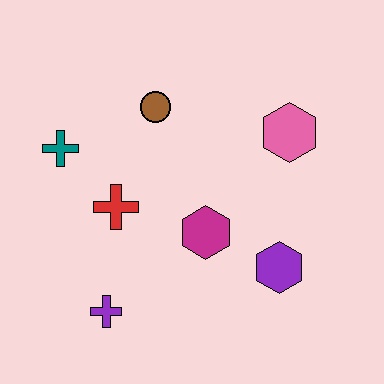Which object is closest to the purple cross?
The red cross is closest to the purple cross.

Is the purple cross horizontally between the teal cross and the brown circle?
Yes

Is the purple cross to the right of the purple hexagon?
No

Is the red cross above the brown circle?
No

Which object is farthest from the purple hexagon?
The teal cross is farthest from the purple hexagon.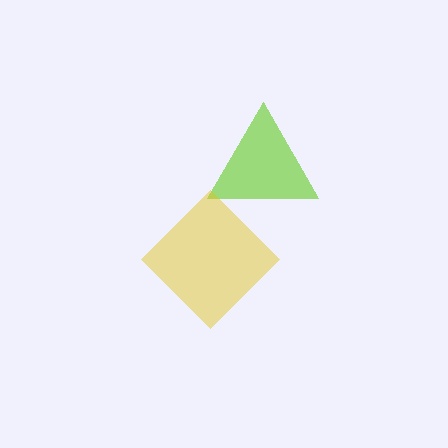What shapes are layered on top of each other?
The layered shapes are: a lime triangle, a yellow diamond.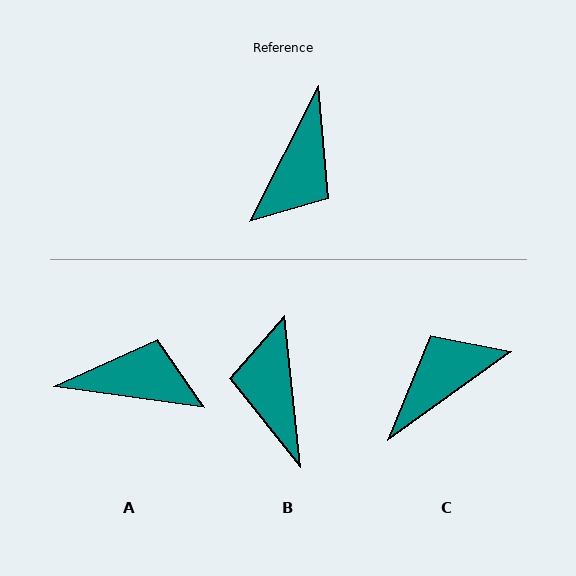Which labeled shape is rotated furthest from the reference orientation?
C, about 152 degrees away.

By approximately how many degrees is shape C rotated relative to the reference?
Approximately 152 degrees counter-clockwise.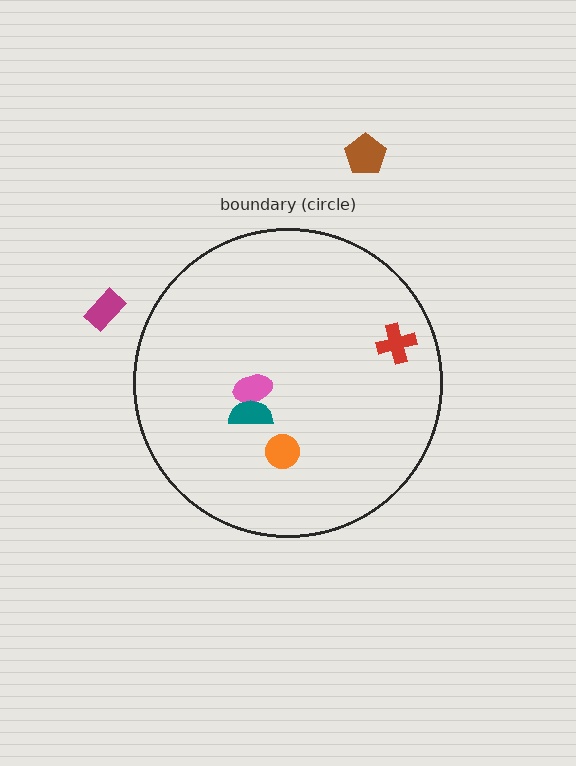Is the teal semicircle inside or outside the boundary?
Inside.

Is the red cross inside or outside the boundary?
Inside.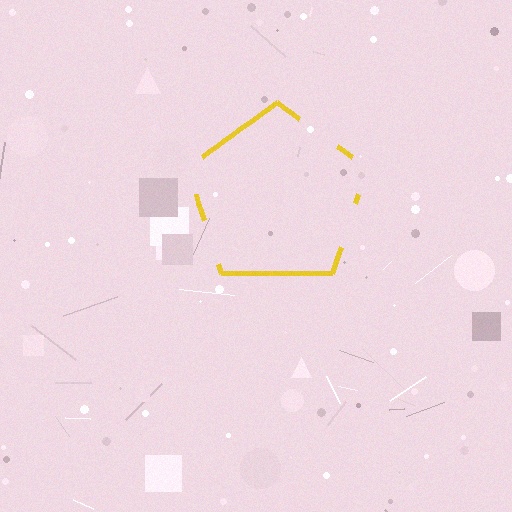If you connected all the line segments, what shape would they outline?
They would outline a pentagon.